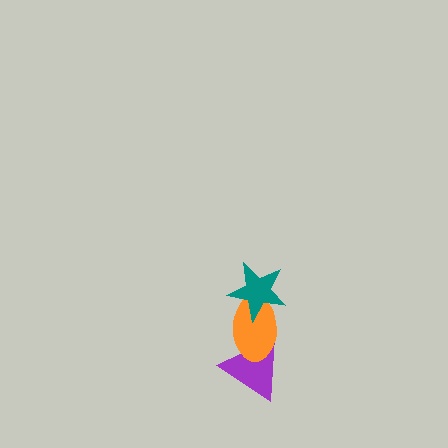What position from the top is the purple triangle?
The purple triangle is 3rd from the top.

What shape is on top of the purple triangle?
The orange ellipse is on top of the purple triangle.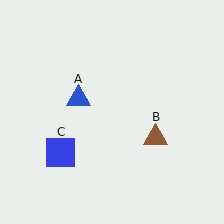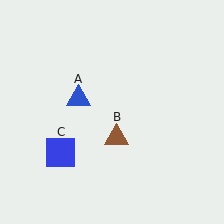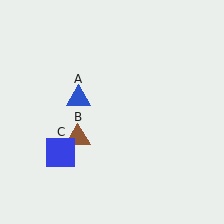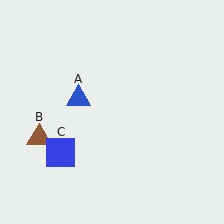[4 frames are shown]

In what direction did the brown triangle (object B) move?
The brown triangle (object B) moved left.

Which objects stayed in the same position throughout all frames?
Blue triangle (object A) and blue square (object C) remained stationary.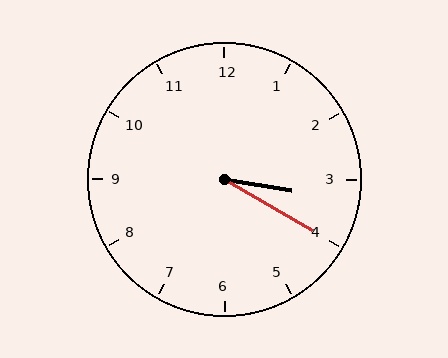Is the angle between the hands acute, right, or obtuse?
It is acute.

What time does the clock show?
3:20.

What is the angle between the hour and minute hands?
Approximately 20 degrees.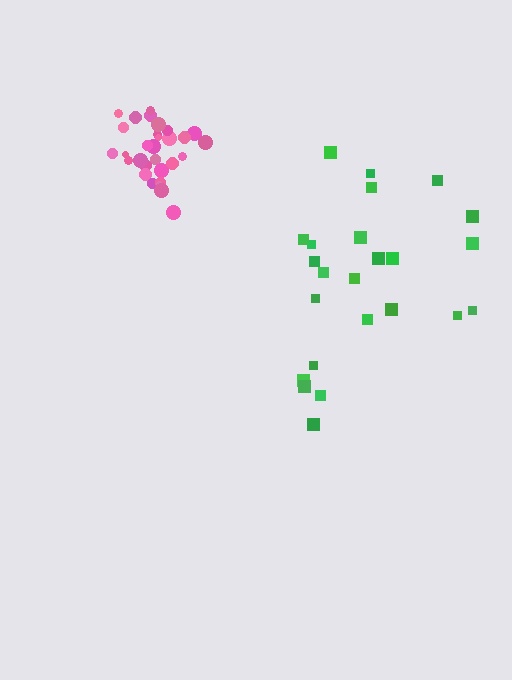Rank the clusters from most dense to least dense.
pink, green.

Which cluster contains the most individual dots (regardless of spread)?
Pink (32).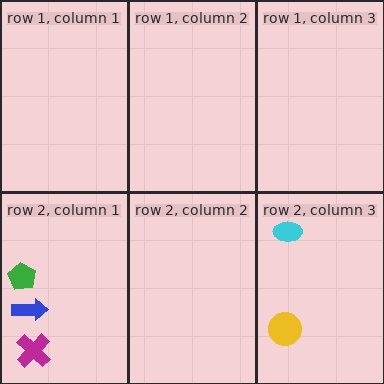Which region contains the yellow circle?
The row 2, column 3 region.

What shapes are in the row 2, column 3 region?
The yellow circle, the cyan ellipse.